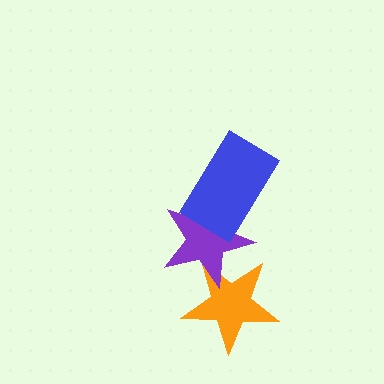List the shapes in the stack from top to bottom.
From top to bottom: the blue rectangle, the purple star, the orange star.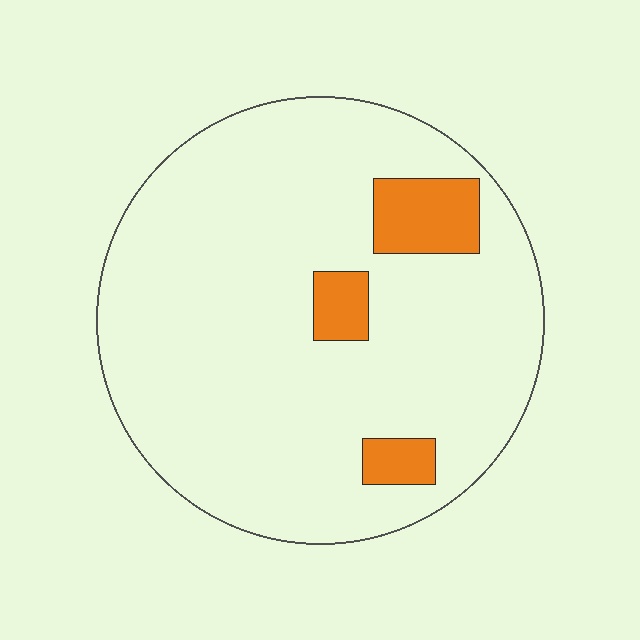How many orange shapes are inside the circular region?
3.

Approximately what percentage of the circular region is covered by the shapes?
Approximately 10%.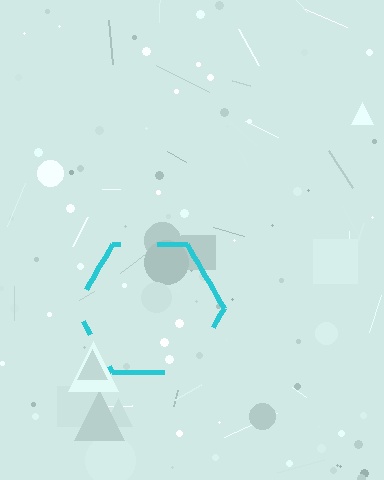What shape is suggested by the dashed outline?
The dashed outline suggests a hexagon.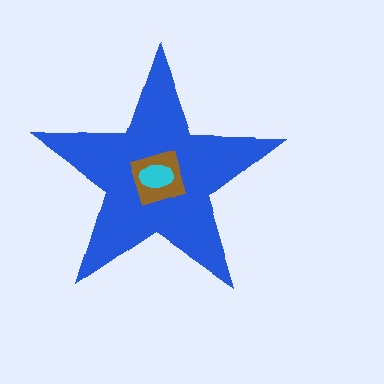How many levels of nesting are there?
3.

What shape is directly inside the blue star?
The brown diamond.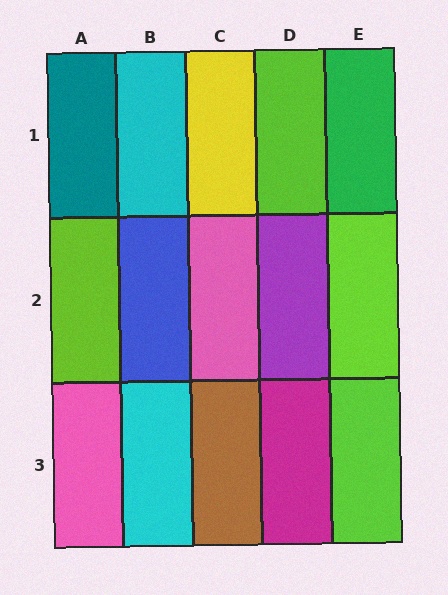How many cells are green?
1 cell is green.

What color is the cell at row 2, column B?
Blue.